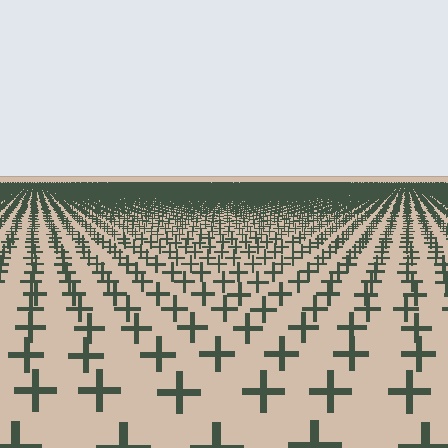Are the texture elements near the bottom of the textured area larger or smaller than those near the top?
Larger. Near the bottom, elements are closer to the viewer and appear at a bigger on-screen size.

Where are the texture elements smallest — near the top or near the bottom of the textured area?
Near the top.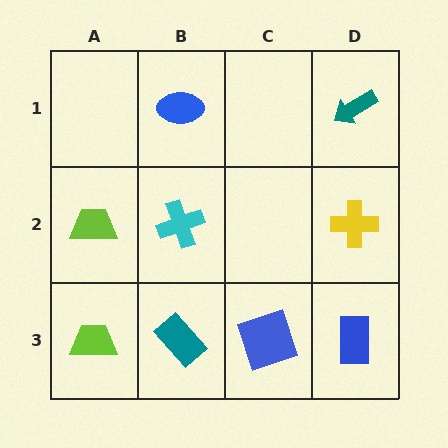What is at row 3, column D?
A blue rectangle.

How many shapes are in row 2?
3 shapes.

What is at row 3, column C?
A blue square.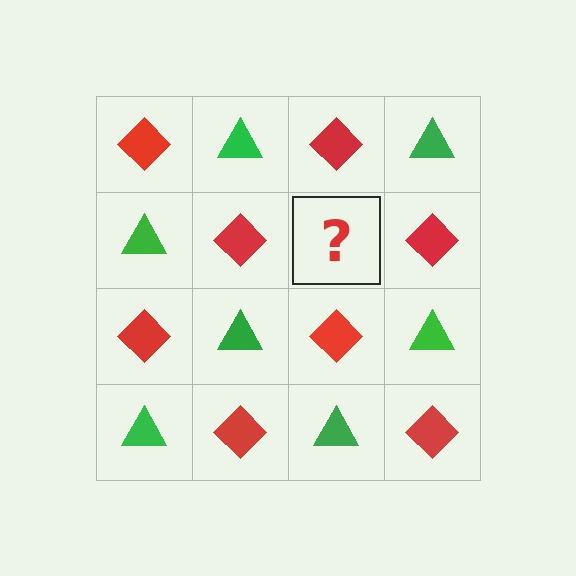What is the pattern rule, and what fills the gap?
The rule is that it alternates red diamond and green triangle in a checkerboard pattern. The gap should be filled with a green triangle.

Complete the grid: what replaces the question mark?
The question mark should be replaced with a green triangle.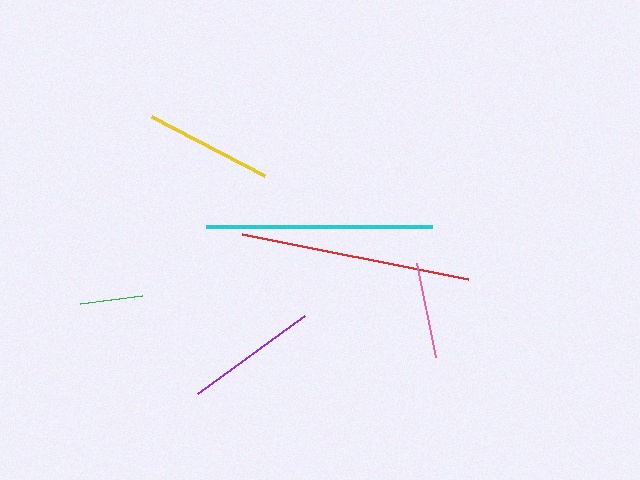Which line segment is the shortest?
The green line is the shortest at approximately 63 pixels.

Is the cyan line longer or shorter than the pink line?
The cyan line is longer than the pink line.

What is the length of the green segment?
The green segment is approximately 63 pixels long.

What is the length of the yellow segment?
The yellow segment is approximately 128 pixels long.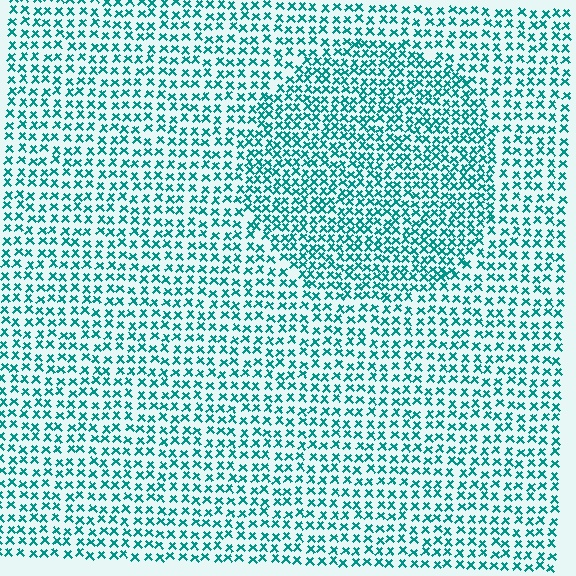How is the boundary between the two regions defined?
The boundary is defined by a change in element density (approximately 1.5x ratio). All elements are the same color, size, and shape.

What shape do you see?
I see a circle.